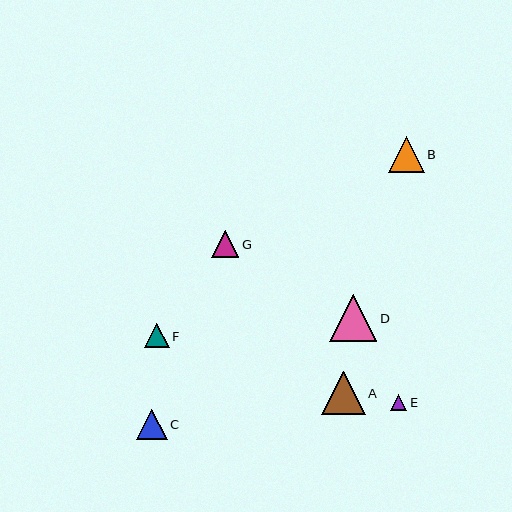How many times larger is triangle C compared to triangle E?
Triangle C is approximately 1.8 times the size of triangle E.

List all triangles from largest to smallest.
From largest to smallest: D, A, B, C, G, F, E.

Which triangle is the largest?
Triangle D is the largest with a size of approximately 48 pixels.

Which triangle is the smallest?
Triangle E is the smallest with a size of approximately 17 pixels.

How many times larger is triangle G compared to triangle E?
Triangle G is approximately 1.6 times the size of triangle E.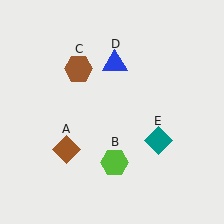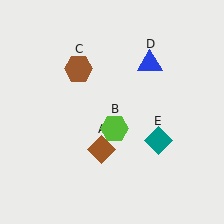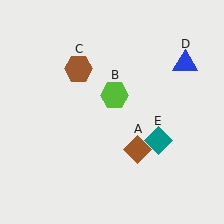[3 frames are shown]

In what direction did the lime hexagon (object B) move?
The lime hexagon (object B) moved up.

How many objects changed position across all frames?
3 objects changed position: brown diamond (object A), lime hexagon (object B), blue triangle (object D).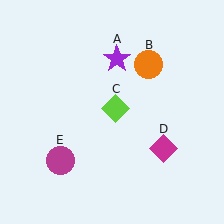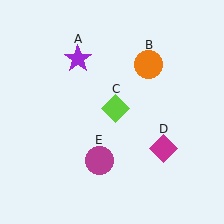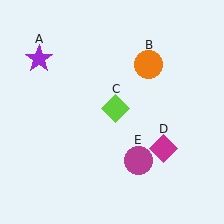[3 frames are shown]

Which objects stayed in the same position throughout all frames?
Orange circle (object B) and lime diamond (object C) and magenta diamond (object D) remained stationary.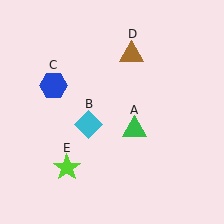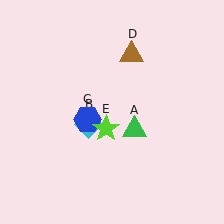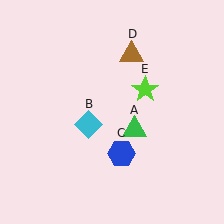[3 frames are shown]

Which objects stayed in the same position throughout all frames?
Green triangle (object A) and cyan diamond (object B) and brown triangle (object D) remained stationary.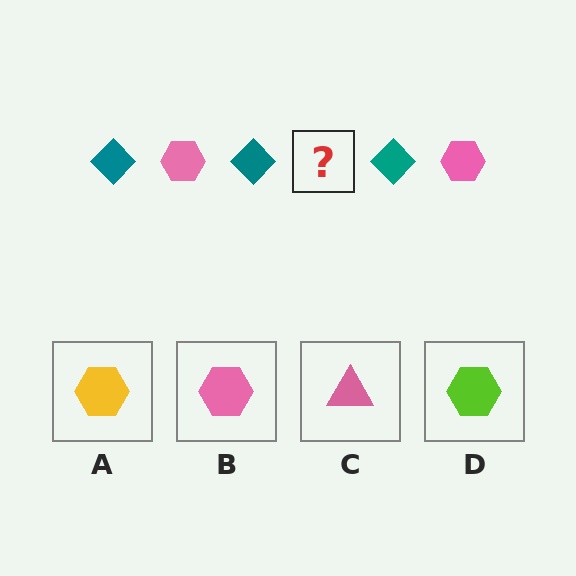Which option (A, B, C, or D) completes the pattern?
B.